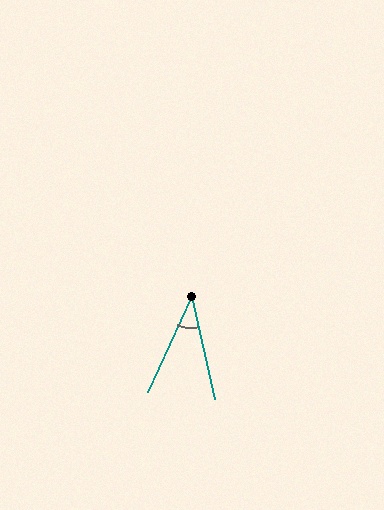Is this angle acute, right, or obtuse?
It is acute.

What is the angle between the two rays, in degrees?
Approximately 37 degrees.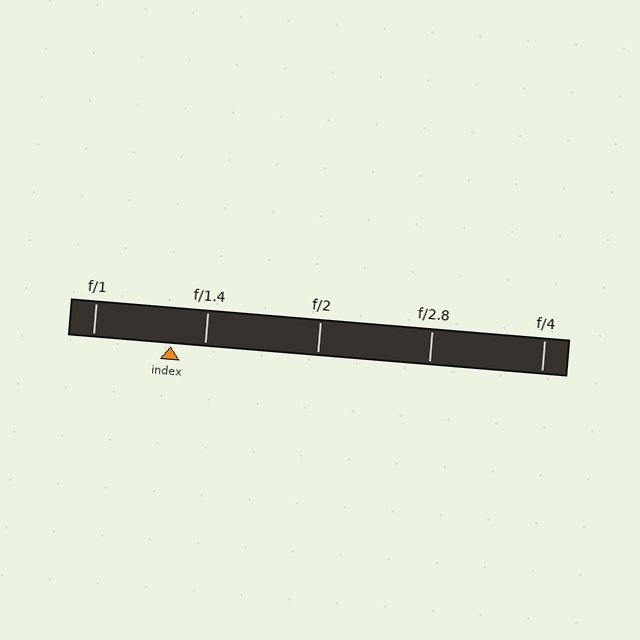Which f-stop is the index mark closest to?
The index mark is closest to f/1.4.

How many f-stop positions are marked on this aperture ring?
There are 5 f-stop positions marked.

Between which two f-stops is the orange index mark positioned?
The index mark is between f/1 and f/1.4.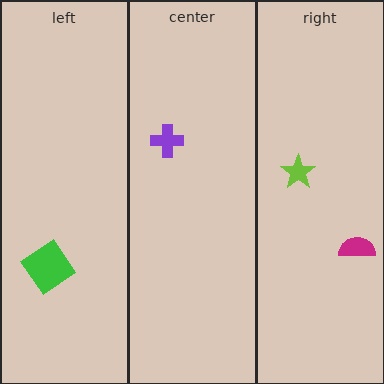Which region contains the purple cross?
The center region.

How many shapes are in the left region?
1.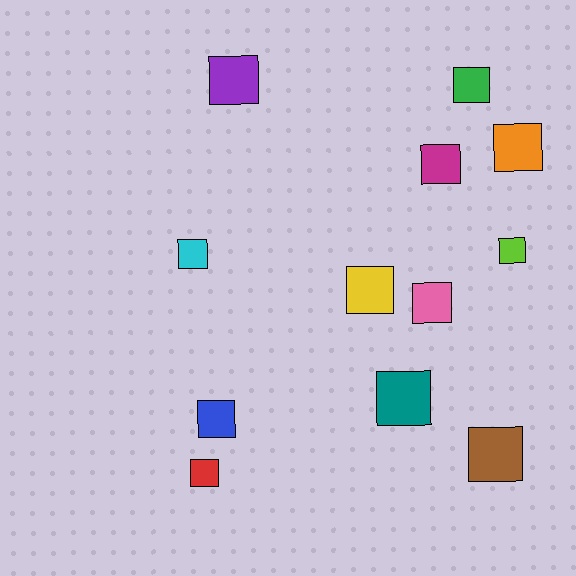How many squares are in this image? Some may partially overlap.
There are 12 squares.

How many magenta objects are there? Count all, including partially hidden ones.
There is 1 magenta object.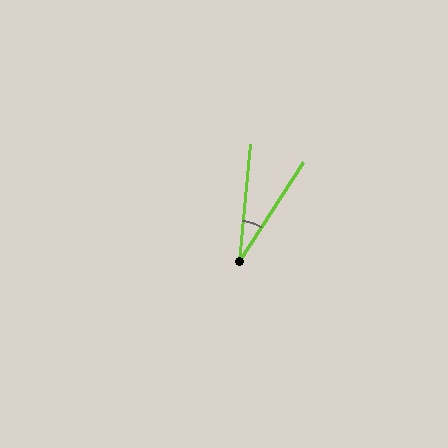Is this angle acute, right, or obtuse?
It is acute.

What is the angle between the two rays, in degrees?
Approximately 28 degrees.